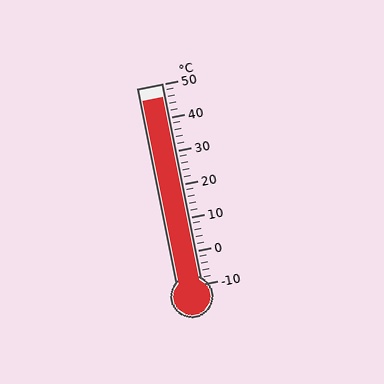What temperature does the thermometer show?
The thermometer shows approximately 46°C.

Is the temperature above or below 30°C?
The temperature is above 30°C.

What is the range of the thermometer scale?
The thermometer scale ranges from -10°C to 50°C.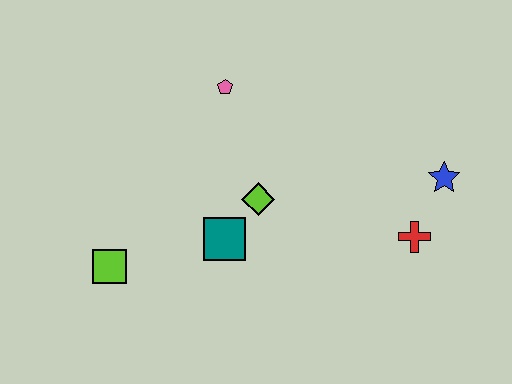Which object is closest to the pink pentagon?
The lime diamond is closest to the pink pentagon.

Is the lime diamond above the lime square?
Yes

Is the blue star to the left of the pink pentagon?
No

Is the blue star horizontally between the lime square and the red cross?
No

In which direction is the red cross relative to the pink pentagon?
The red cross is to the right of the pink pentagon.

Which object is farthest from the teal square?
The blue star is farthest from the teal square.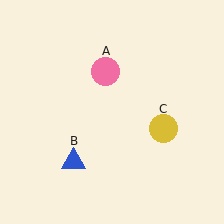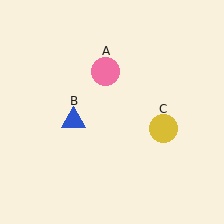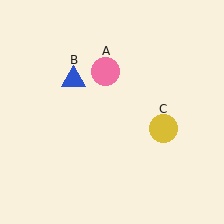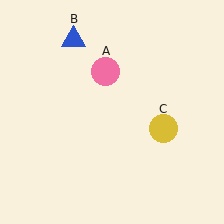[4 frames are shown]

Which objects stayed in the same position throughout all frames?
Pink circle (object A) and yellow circle (object C) remained stationary.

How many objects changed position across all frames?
1 object changed position: blue triangle (object B).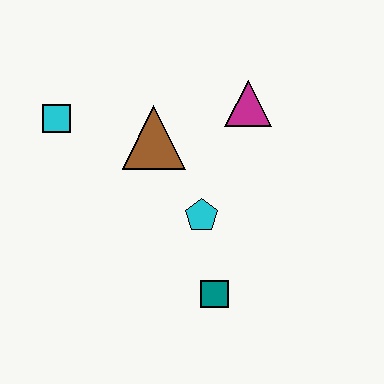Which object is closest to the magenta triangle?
The brown triangle is closest to the magenta triangle.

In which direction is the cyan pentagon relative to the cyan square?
The cyan pentagon is to the right of the cyan square.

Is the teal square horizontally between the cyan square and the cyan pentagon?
No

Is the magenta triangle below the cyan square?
No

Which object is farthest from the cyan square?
The teal square is farthest from the cyan square.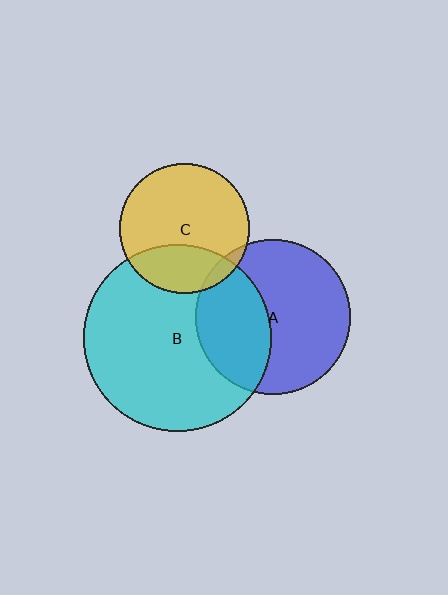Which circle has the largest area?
Circle B (cyan).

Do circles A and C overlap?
Yes.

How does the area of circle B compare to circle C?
Approximately 2.1 times.